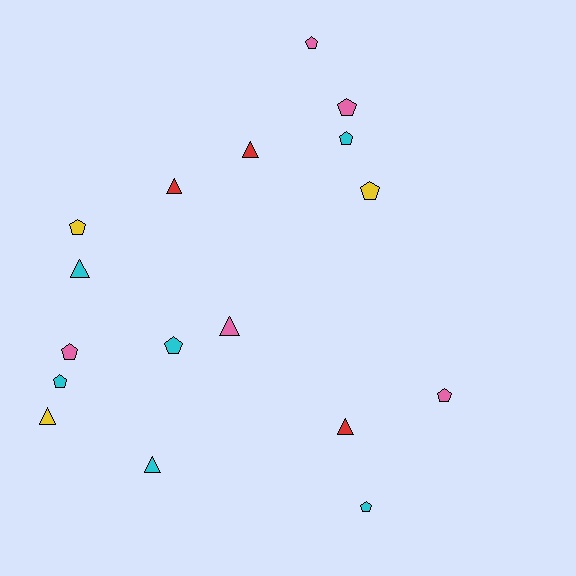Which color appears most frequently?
Cyan, with 6 objects.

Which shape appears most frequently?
Pentagon, with 10 objects.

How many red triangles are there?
There are 3 red triangles.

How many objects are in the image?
There are 17 objects.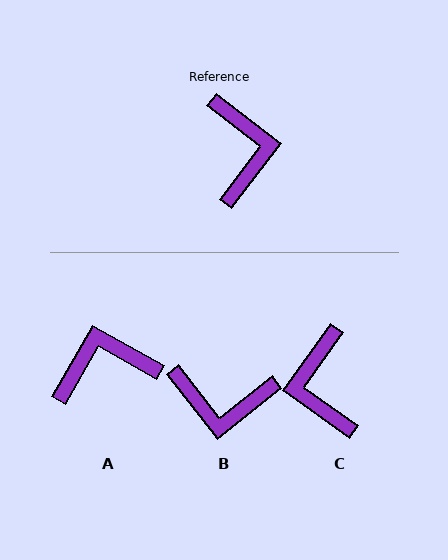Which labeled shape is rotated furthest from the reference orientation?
C, about 178 degrees away.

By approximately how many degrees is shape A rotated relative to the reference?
Approximately 98 degrees counter-clockwise.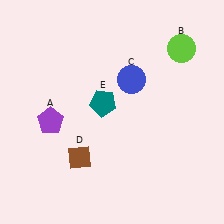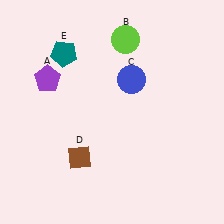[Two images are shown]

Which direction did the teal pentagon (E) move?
The teal pentagon (E) moved up.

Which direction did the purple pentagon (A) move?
The purple pentagon (A) moved up.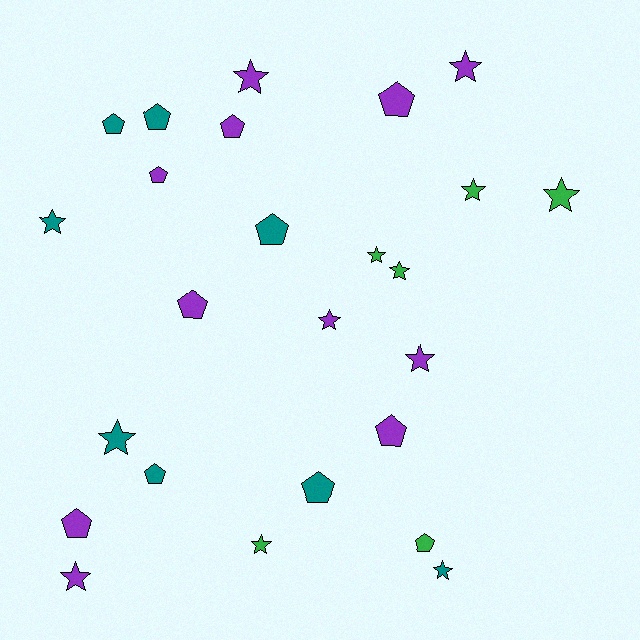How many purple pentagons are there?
There are 6 purple pentagons.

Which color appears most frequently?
Purple, with 11 objects.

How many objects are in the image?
There are 25 objects.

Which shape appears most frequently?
Star, with 13 objects.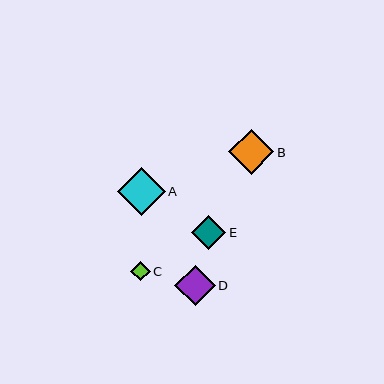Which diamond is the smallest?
Diamond C is the smallest with a size of approximately 20 pixels.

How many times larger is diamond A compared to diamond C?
Diamond A is approximately 2.4 times the size of diamond C.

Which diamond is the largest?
Diamond A is the largest with a size of approximately 48 pixels.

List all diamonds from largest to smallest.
From largest to smallest: A, B, D, E, C.